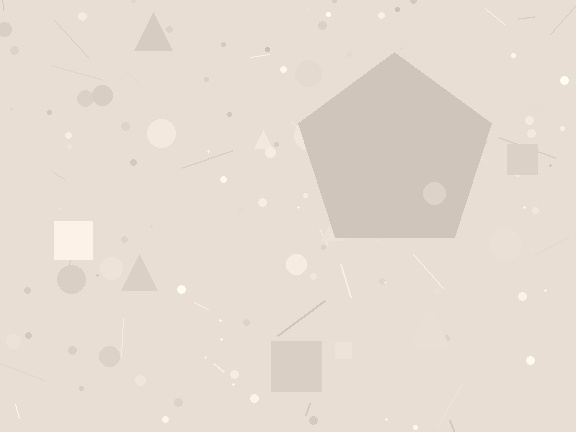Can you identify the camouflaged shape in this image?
The camouflaged shape is a pentagon.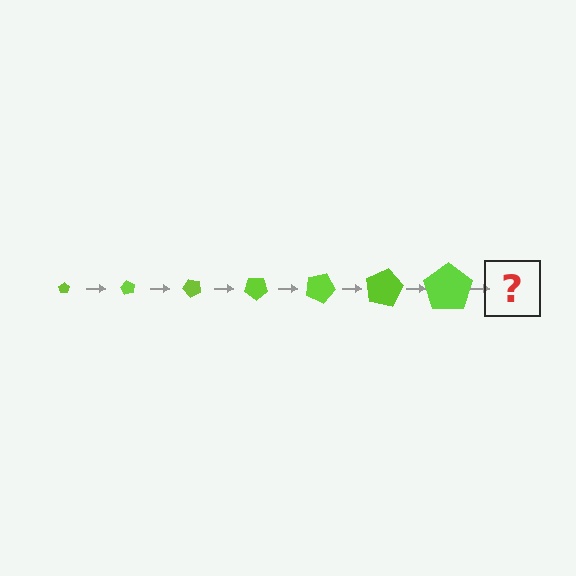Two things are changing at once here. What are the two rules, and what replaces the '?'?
The two rules are that the pentagon grows larger each step and it rotates 60 degrees each step. The '?' should be a pentagon, larger than the previous one and rotated 420 degrees from the start.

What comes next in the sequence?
The next element should be a pentagon, larger than the previous one and rotated 420 degrees from the start.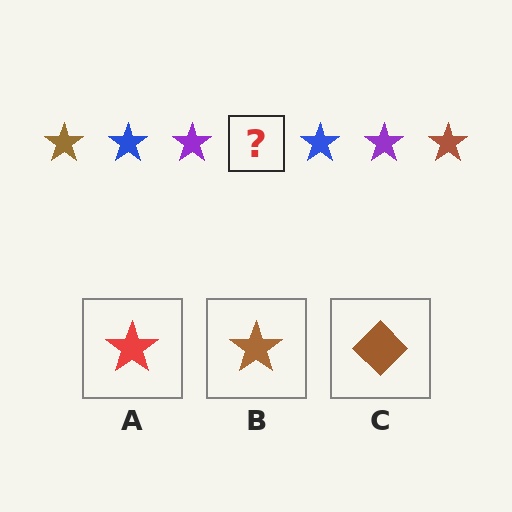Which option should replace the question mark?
Option B.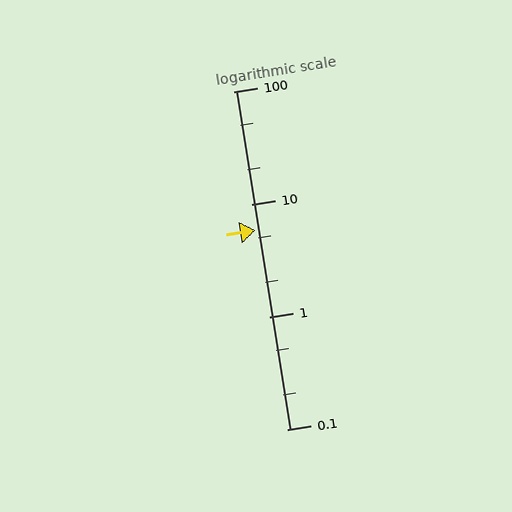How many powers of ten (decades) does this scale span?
The scale spans 3 decades, from 0.1 to 100.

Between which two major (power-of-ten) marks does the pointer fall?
The pointer is between 1 and 10.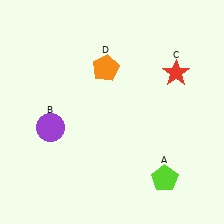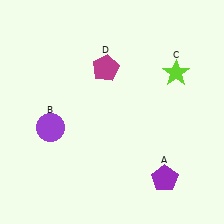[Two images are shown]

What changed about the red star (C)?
In Image 1, C is red. In Image 2, it changed to lime.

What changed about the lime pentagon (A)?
In Image 1, A is lime. In Image 2, it changed to purple.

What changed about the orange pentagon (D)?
In Image 1, D is orange. In Image 2, it changed to magenta.